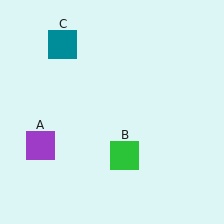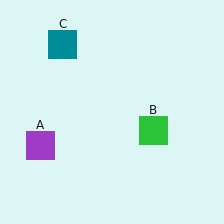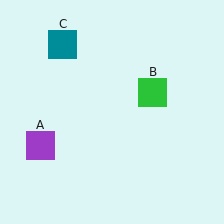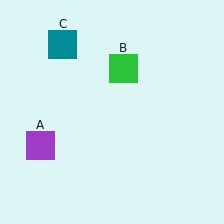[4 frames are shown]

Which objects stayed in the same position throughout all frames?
Purple square (object A) and teal square (object C) remained stationary.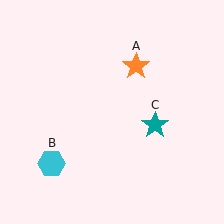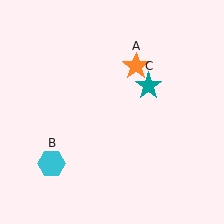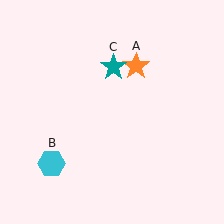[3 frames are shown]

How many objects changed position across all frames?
1 object changed position: teal star (object C).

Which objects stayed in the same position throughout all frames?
Orange star (object A) and cyan hexagon (object B) remained stationary.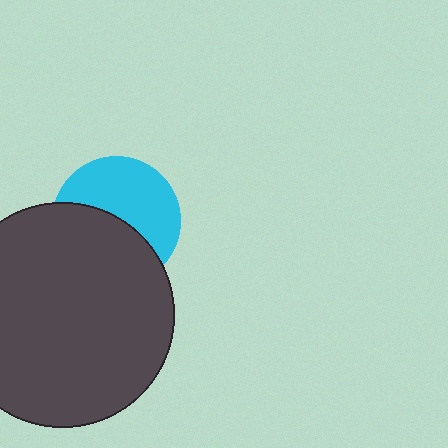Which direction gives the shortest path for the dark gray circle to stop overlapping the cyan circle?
Moving down gives the shortest separation.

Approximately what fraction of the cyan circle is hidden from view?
Roughly 48% of the cyan circle is hidden behind the dark gray circle.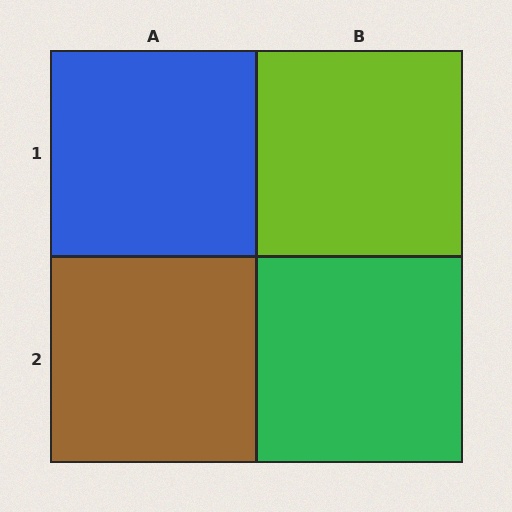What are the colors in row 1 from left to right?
Blue, lime.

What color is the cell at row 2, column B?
Green.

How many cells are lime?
1 cell is lime.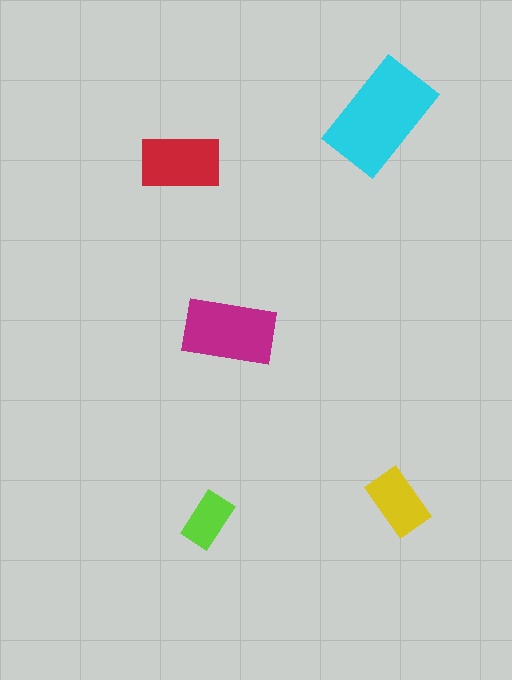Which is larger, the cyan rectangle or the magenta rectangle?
The cyan one.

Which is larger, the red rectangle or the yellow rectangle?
The red one.